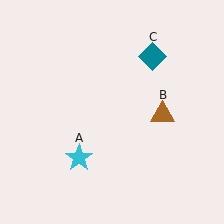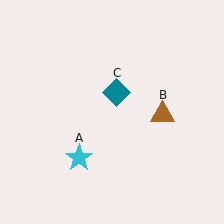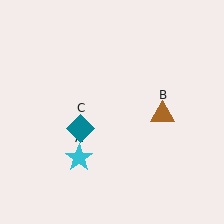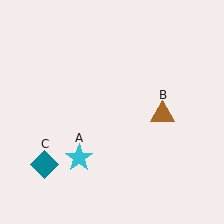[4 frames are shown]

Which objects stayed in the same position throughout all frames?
Cyan star (object A) and brown triangle (object B) remained stationary.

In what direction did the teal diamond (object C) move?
The teal diamond (object C) moved down and to the left.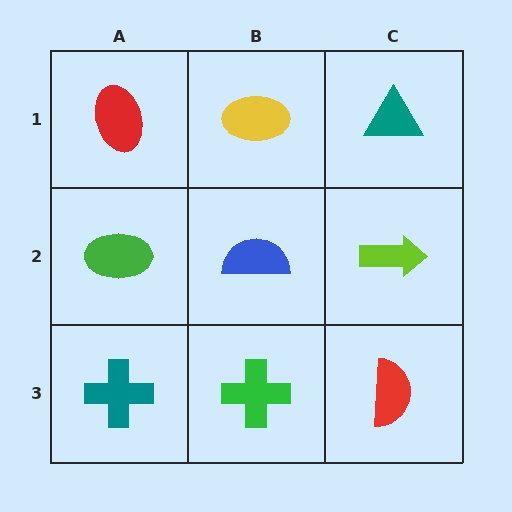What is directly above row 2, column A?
A red ellipse.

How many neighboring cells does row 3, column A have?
2.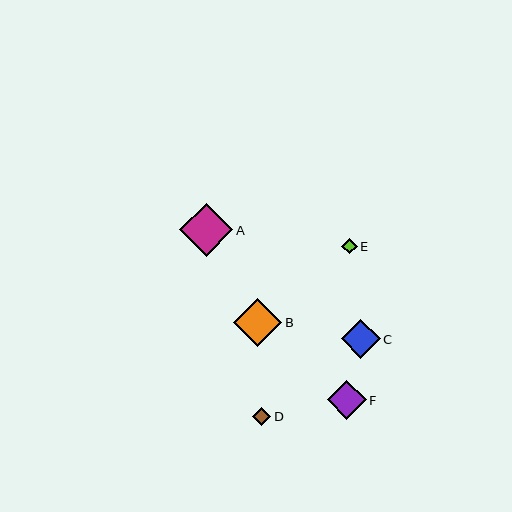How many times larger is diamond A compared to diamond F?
Diamond A is approximately 1.4 times the size of diamond F.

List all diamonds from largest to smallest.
From largest to smallest: A, B, C, F, D, E.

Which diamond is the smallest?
Diamond E is the smallest with a size of approximately 16 pixels.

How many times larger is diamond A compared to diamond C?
Diamond A is approximately 1.4 times the size of diamond C.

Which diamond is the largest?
Diamond A is the largest with a size of approximately 53 pixels.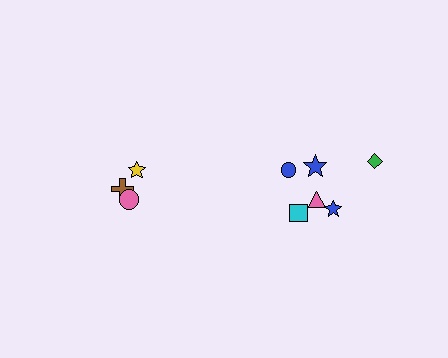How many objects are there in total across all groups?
There are 9 objects.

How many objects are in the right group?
There are 6 objects.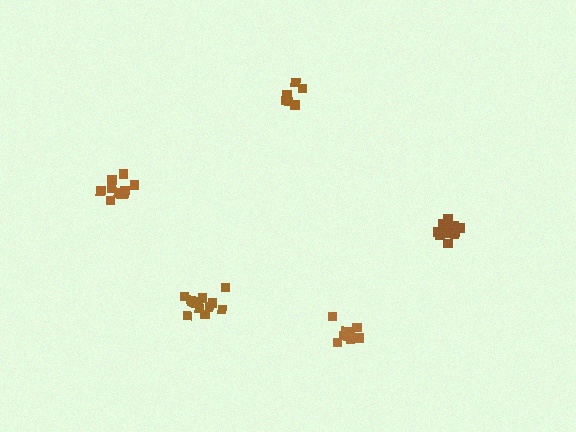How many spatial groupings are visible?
There are 5 spatial groupings.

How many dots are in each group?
Group 1: 13 dots, Group 2: 8 dots, Group 3: 11 dots, Group 4: 12 dots, Group 5: 8 dots (52 total).